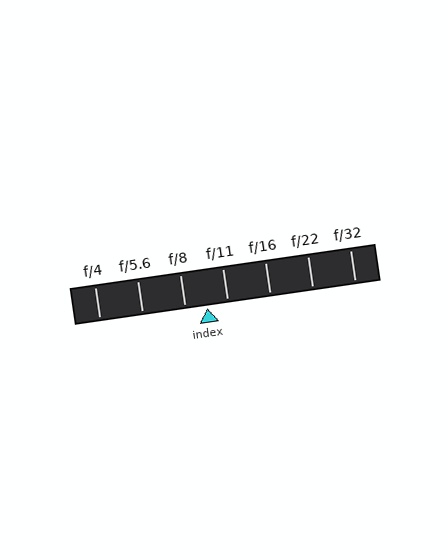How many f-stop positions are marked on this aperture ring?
There are 7 f-stop positions marked.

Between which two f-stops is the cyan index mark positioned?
The index mark is between f/8 and f/11.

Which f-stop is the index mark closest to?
The index mark is closest to f/11.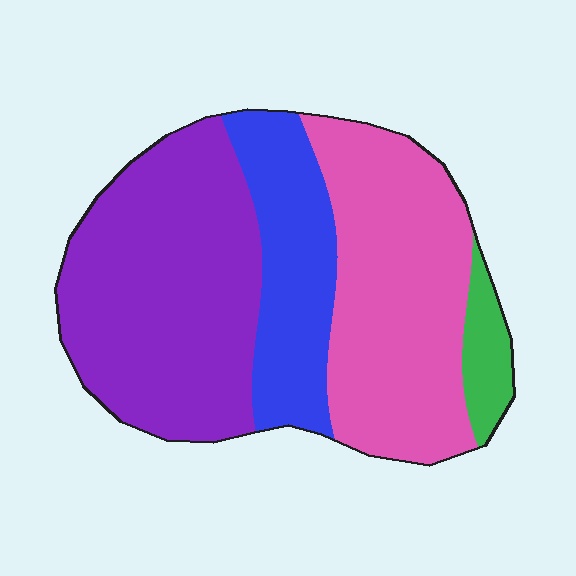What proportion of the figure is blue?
Blue takes up about one fifth (1/5) of the figure.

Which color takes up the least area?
Green, at roughly 5%.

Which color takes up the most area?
Purple, at roughly 40%.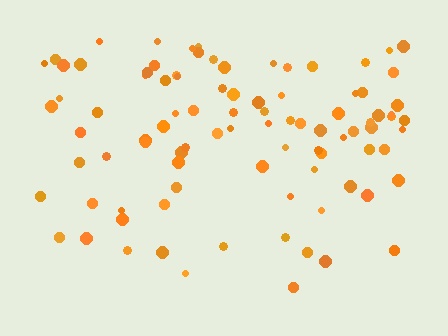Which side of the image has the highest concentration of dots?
The top.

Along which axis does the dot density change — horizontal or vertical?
Vertical.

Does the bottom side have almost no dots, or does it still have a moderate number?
Still a moderate number, just noticeably fewer than the top.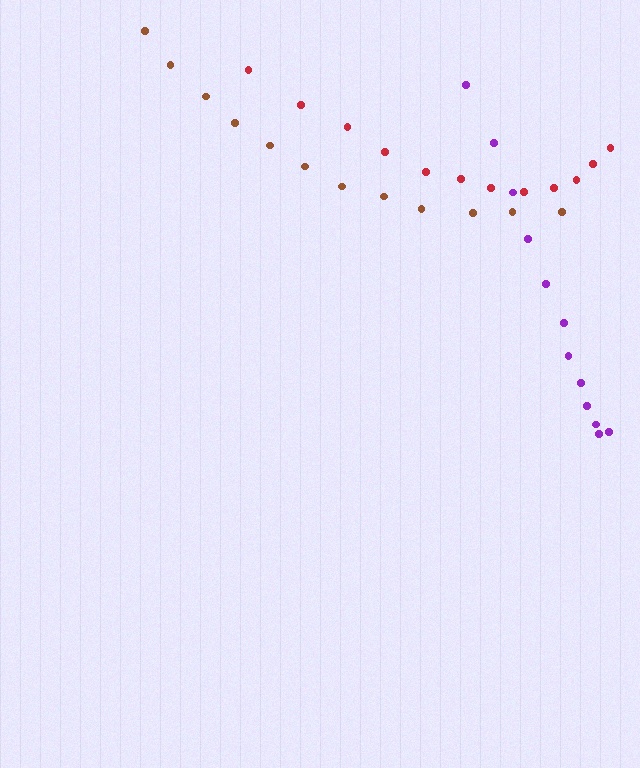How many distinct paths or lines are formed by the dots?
There are 3 distinct paths.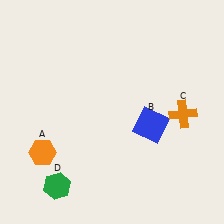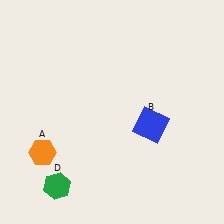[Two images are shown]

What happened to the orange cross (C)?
The orange cross (C) was removed in Image 2. It was in the bottom-right area of Image 1.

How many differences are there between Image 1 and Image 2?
There is 1 difference between the two images.